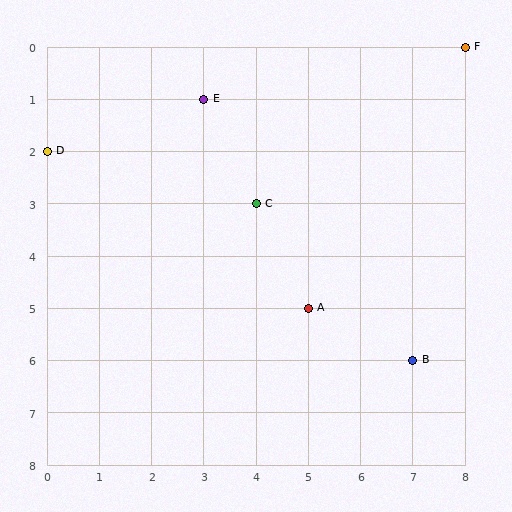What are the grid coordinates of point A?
Point A is at grid coordinates (5, 5).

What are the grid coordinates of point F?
Point F is at grid coordinates (8, 0).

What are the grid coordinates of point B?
Point B is at grid coordinates (7, 6).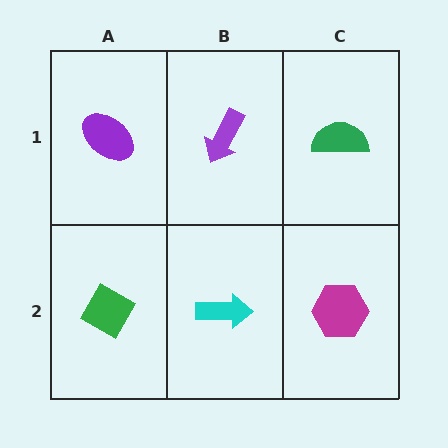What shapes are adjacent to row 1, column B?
A cyan arrow (row 2, column B), a purple ellipse (row 1, column A), a green semicircle (row 1, column C).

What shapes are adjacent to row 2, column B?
A purple arrow (row 1, column B), a green diamond (row 2, column A), a magenta hexagon (row 2, column C).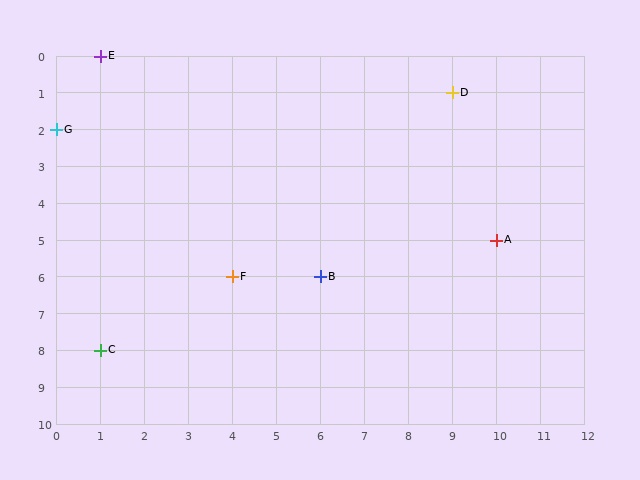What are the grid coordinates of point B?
Point B is at grid coordinates (6, 6).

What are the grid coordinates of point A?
Point A is at grid coordinates (10, 5).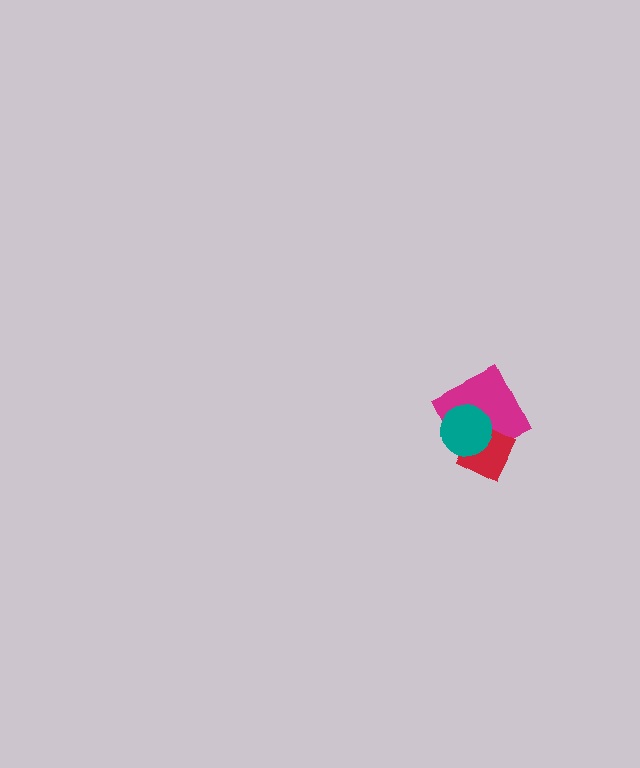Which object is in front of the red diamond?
The teal circle is in front of the red diamond.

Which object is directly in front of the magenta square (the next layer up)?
The red diamond is directly in front of the magenta square.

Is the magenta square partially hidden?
Yes, it is partially covered by another shape.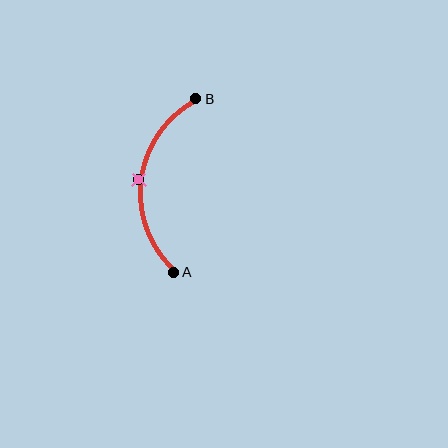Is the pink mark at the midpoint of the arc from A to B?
Yes. The pink mark lies on the arc at equal arc-length from both A and B — it is the arc midpoint.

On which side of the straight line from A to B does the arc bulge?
The arc bulges to the left of the straight line connecting A and B.